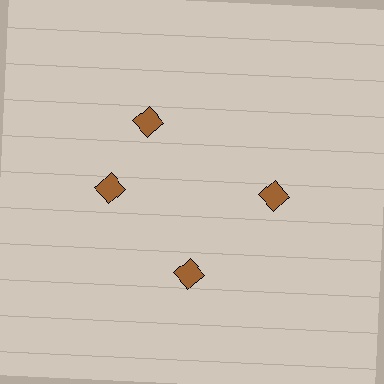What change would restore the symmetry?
The symmetry would be restored by rotating it back into even spacing with its neighbors so that all 4 diamonds sit at equal angles and equal distance from the center.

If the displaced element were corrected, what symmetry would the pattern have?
It would have 4-fold rotational symmetry — the pattern would map onto itself every 90 degrees.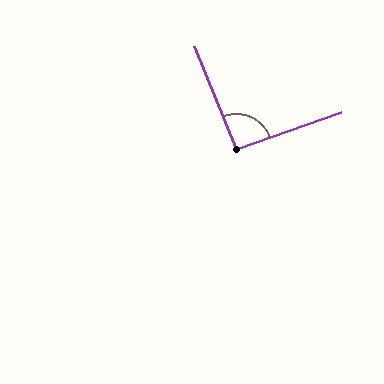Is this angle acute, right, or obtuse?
It is approximately a right angle.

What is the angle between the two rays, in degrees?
Approximately 93 degrees.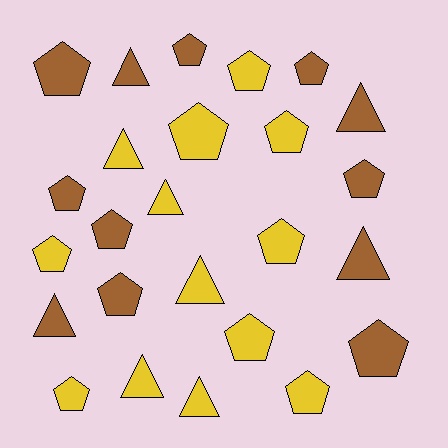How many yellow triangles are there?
There are 5 yellow triangles.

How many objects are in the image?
There are 25 objects.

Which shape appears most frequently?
Pentagon, with 16 objects.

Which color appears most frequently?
Yellow, with 13 objects.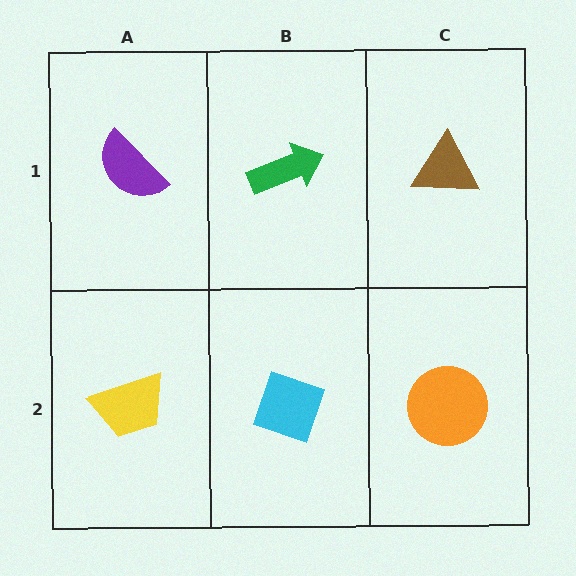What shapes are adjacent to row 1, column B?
A cyan diamond (row 2, column B), a purple semicircle (row 1, column A), a brown triangle (row 1, column C).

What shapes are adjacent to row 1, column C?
An orange circle (row 2, column C), a green arrow (row 1, column B).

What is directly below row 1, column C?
An orange circle.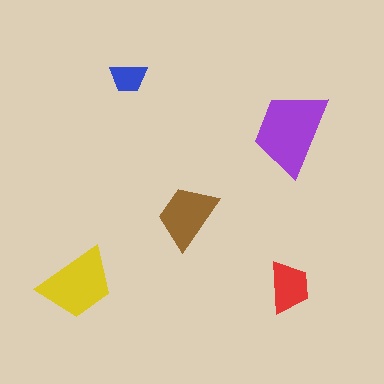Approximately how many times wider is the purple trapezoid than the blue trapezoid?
About 2.5 times wider.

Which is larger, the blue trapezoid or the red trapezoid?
The red one.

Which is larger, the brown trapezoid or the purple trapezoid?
The purple one.